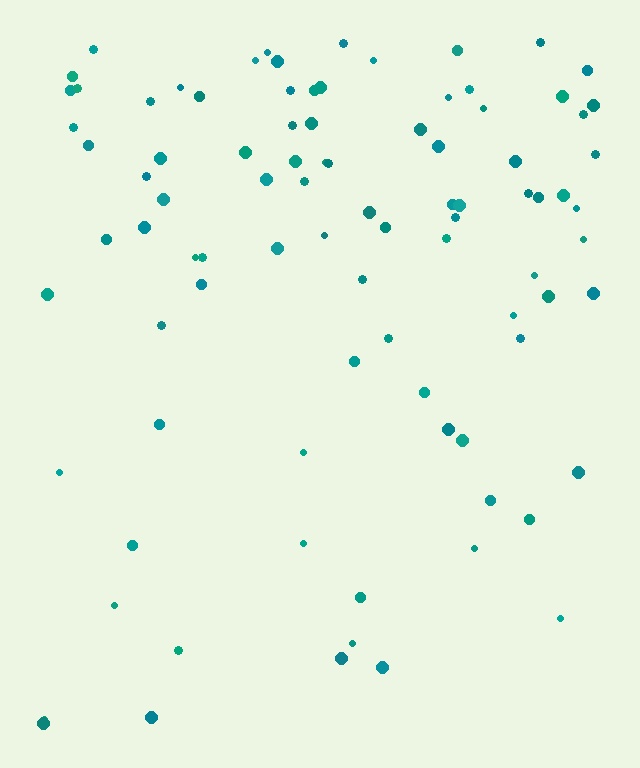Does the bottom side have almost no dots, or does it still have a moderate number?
Still a moderate number, just noticeably fewer than the top.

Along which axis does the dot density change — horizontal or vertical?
Vertical.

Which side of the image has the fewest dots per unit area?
The bottom.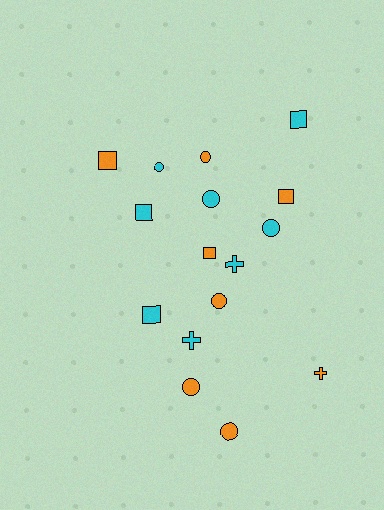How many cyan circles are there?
There are 3 cyan circles.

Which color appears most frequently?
Cyan, with 8 objects.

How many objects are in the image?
There are 16 objects.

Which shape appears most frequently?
Circle, with 7 objects.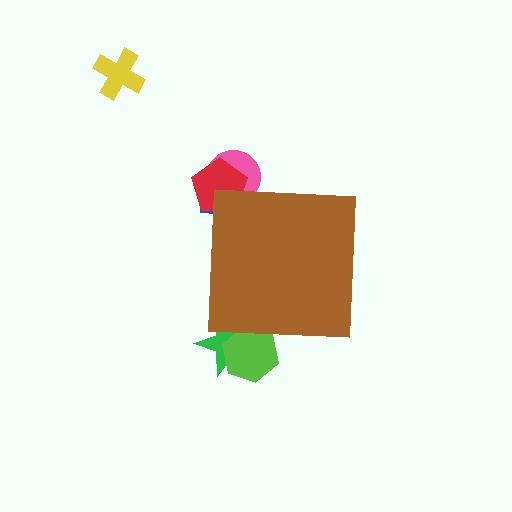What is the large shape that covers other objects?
A brown square.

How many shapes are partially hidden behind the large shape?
5 shapes are partially hidden.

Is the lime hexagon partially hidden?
Yes, the lime hexagon is partially hidden behind the brown square.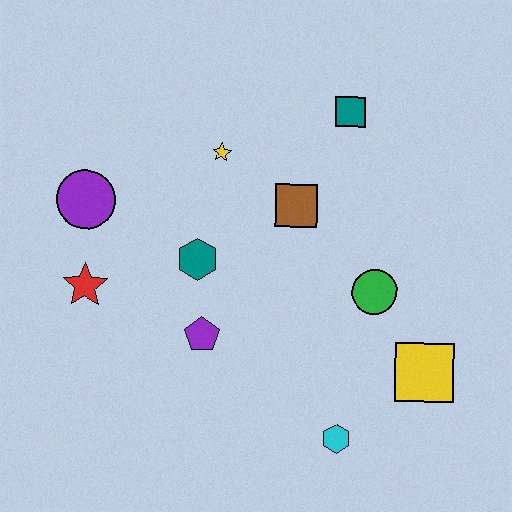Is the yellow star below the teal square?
Yes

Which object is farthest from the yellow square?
The purple circle is farthest from the yellow square.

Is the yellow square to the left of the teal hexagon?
No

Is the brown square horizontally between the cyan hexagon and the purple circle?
Yes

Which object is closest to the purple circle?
The red star is closest to the purple circle.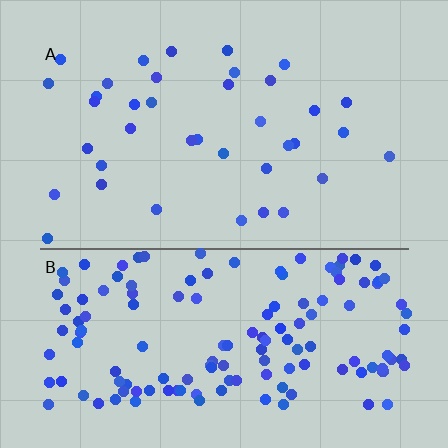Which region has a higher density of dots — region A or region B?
B (the bottom).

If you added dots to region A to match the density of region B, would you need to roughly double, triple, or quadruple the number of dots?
Approximately quadruple.